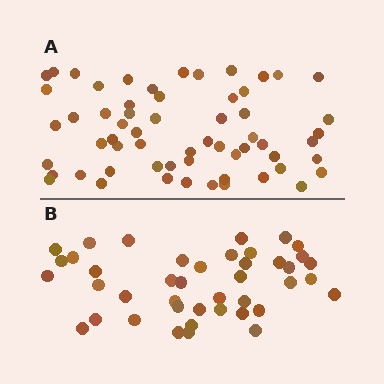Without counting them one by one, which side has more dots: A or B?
Region A (the top region) has more dots.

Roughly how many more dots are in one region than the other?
Region A has approximately 20 more dots than region B.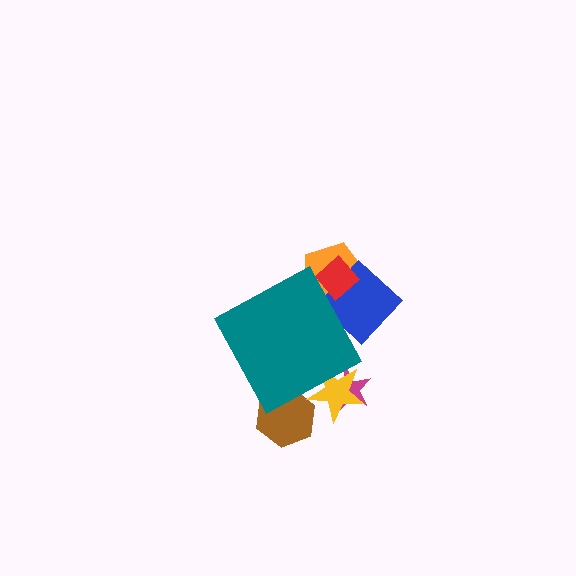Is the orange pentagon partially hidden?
Yes, the orange pentagon is partially hidden behind the teal diamond.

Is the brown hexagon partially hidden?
Yes, the brown hexagon is partially hidden behind the teal diamond.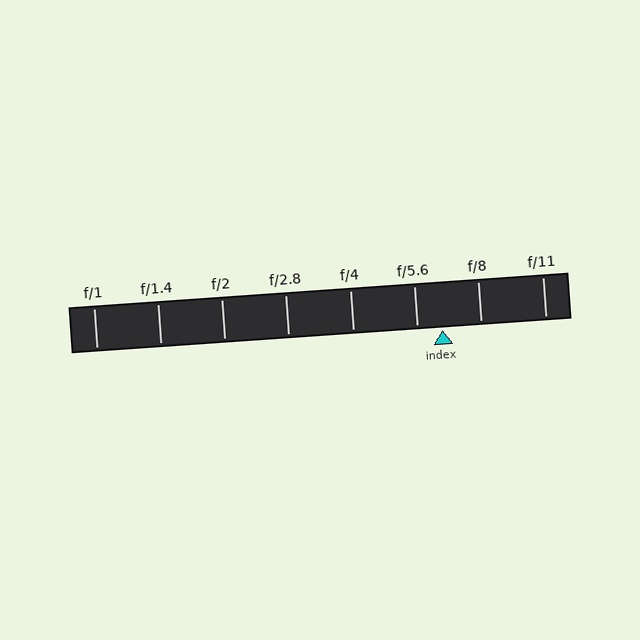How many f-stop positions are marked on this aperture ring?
There are 8 f-stop positions marked.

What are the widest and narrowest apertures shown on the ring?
The widest aperture shown is f/1 and the narrowest is f/11.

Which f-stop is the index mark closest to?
The index mark is closest to f/5.6.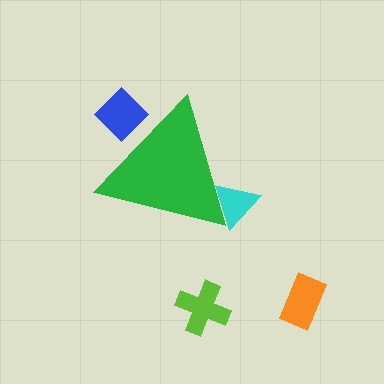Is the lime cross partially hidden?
No, the lime cross is fully visible.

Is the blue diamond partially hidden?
Yes, the blue diamond is partially hidden behind the green triangle.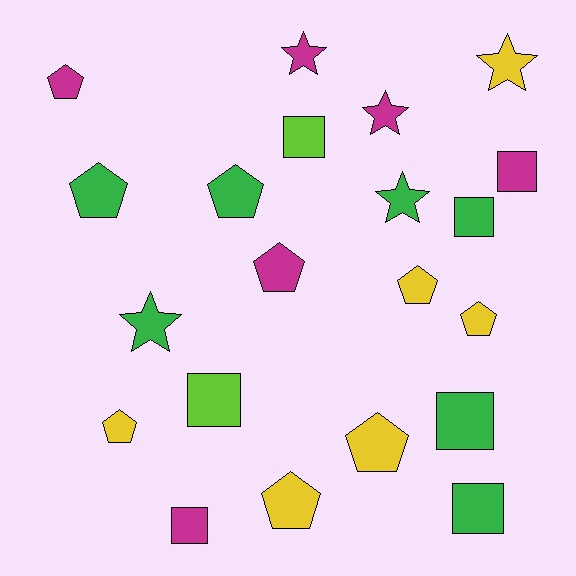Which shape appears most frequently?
Pentagon, with 9 objects.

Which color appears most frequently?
Green, with 7 objects.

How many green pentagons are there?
There are 2 green pentagons.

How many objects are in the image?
There are 21 objects.